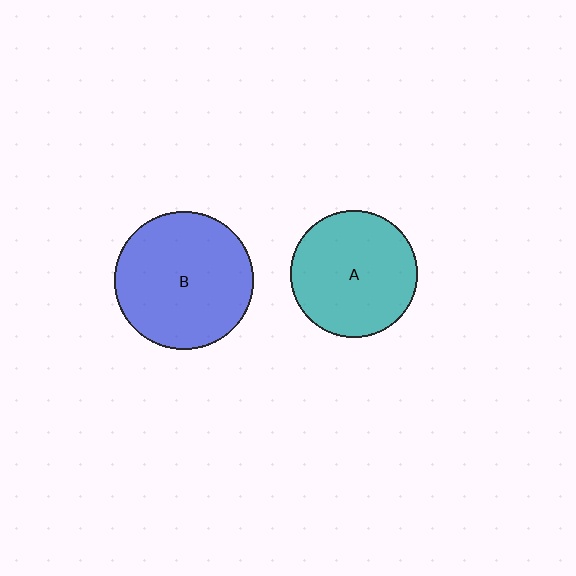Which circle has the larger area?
Circle B (blue).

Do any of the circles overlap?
No, none of the circles overlap.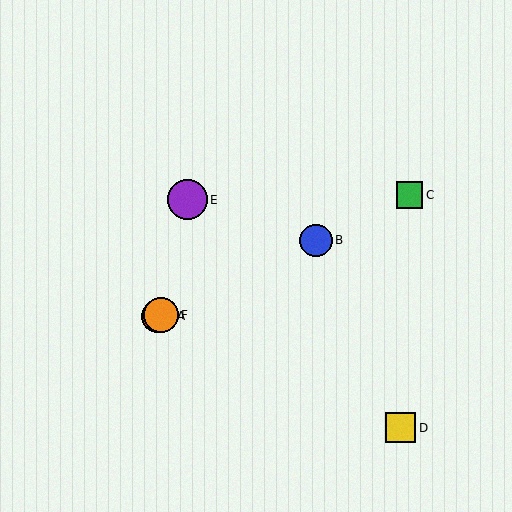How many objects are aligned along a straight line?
4 objects (A, B, C, F) are aligned along a straight line.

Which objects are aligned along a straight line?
Objects A, B, C, F are aligned along a straight line.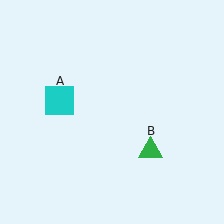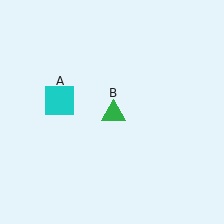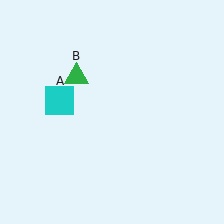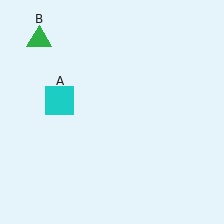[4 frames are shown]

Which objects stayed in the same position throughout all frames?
Cyan square (object A) remained stationary.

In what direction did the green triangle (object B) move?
The green triangle (object B) moved up and to the left.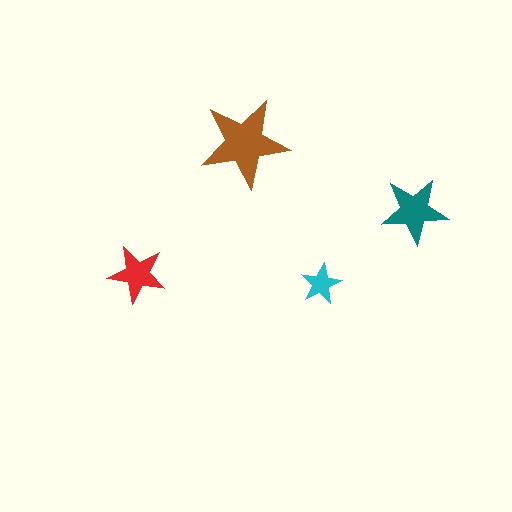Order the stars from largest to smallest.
the brown one, the teal one, the red one, the cyan one.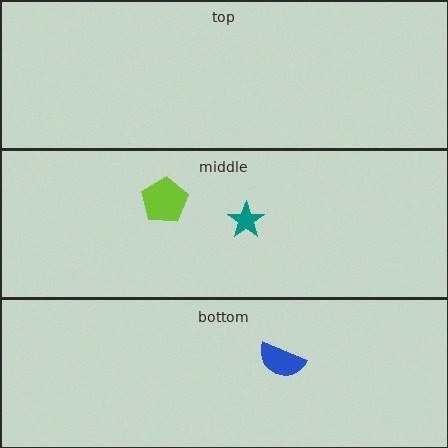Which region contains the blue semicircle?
The bottom region.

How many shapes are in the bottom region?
1.